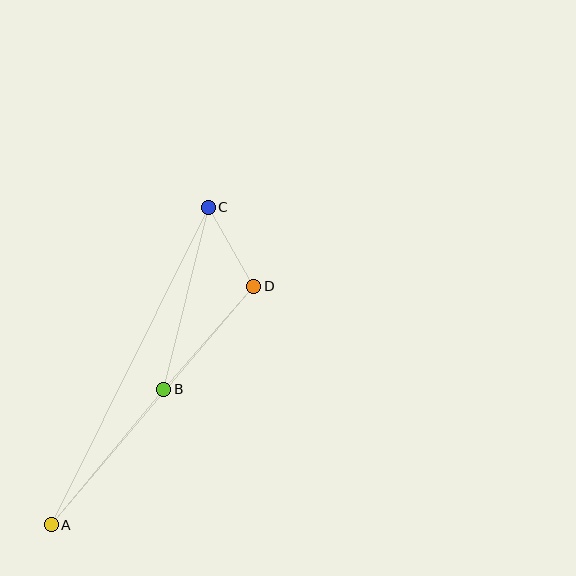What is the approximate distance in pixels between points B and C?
The distance between B and C is approximately 187 pixels.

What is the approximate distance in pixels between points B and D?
The distance between B and D is approximately 137 pixels.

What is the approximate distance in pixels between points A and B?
The distance between A and B is approximately 176 pixels.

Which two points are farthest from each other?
Points A and C are farthest from each other.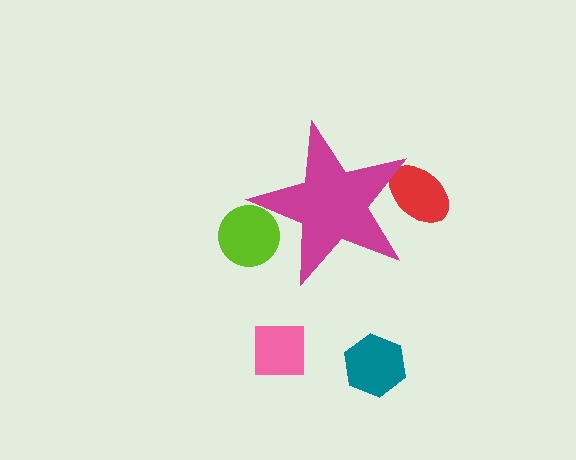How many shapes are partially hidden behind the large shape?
2 shapes are partially hidden.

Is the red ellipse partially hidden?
Yes, the red ellipse is partially hidden behind the magenta star.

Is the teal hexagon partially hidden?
No, the teal hexagon is fully visible.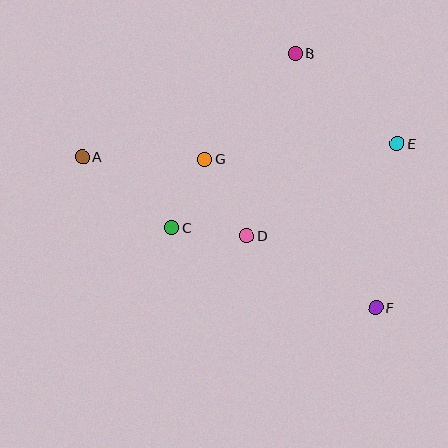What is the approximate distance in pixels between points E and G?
The distance between E and G is approximately 193 pixels.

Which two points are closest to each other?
Points C and D are closest to each other.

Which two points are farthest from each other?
Points A and F are farthest from each other.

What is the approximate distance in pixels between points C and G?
The distance between C and G is approximately 76 pixels.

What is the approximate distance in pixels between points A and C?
The distance between A and C is approximately 114 pixels.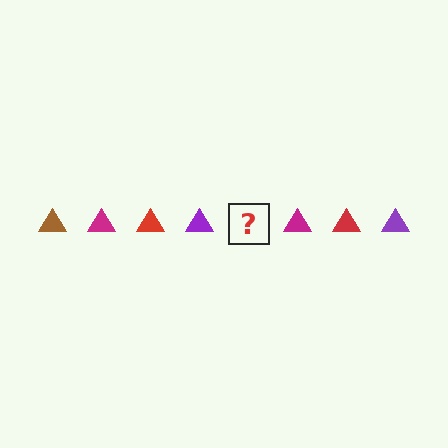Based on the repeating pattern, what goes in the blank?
The blank should be a brown triangle.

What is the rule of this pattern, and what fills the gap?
The rule is that the pattern cycles through brown, magenta, red, purple triangles. The gap should be filled with a brown triangle.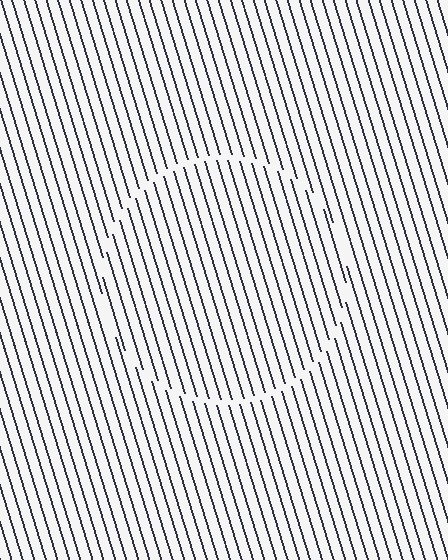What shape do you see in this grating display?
An illusory circle. The interior of the shape contains the same grating, shifted by half a period — the contour is defined by the phase discontinuity where line-ends from the inner and outer gratings abut.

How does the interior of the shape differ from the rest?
The interior of the shape contains the same grating, shifted by half a period — the contour is defined by the phase discontinuity where line-ends from the inner and outer gratings abut.